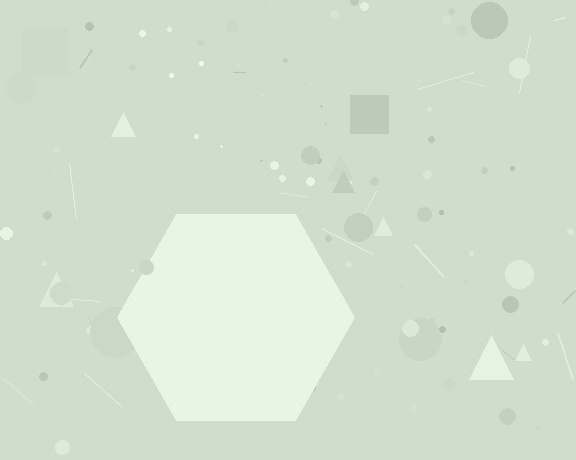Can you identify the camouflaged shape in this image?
The camouflaged shape is a hexagon.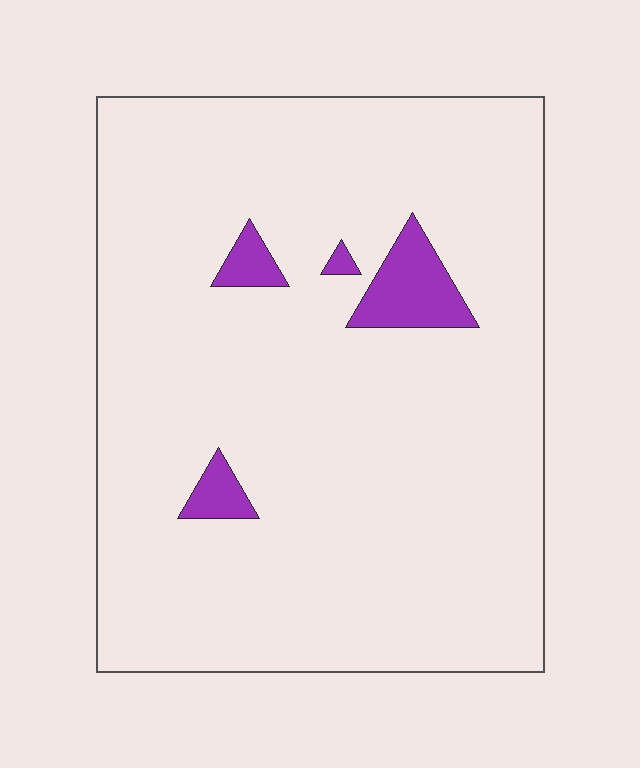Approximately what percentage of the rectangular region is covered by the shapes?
Approximately 5%.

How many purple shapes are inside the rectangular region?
4.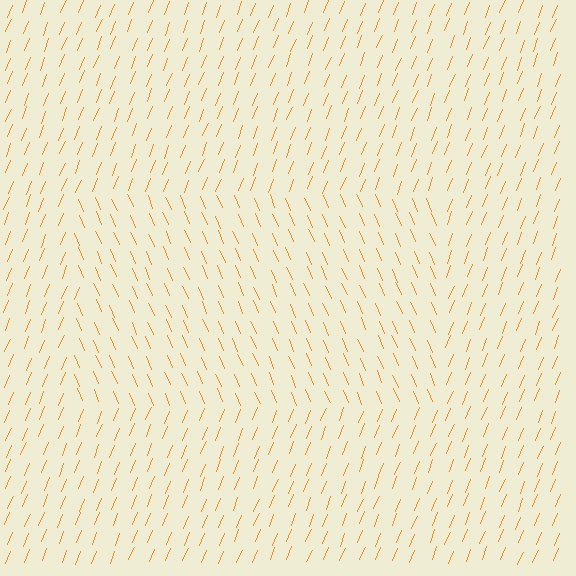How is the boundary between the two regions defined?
The boundary is defined purely by a change in line orientation (approximately 45 degrees difference). All lines are the same color and thickness.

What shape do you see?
I see a rectangle.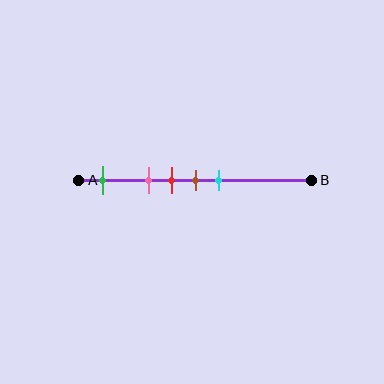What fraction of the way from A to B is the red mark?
The red mark is approximately 40% (0.4) of the way from A to B.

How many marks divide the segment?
There are 5 marks dividing the segment.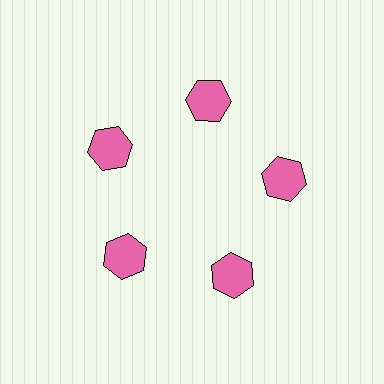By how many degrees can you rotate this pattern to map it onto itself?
The pattern maps onto itself every 72 degrees of rotation.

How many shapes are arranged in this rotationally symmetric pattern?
There are 5 shapes, arranged in 5 groups of 1.